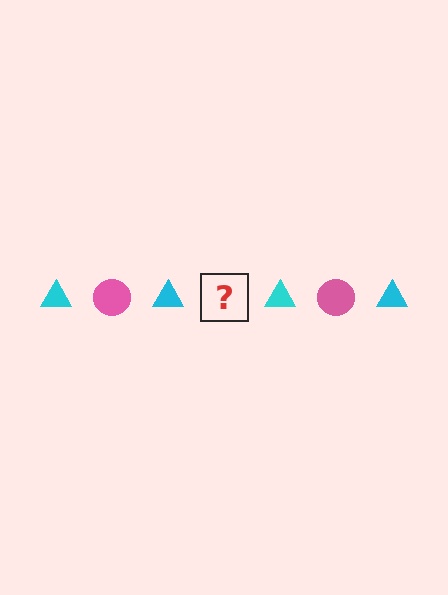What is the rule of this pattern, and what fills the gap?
The rule is that the pattern alternates between cyan triangle and pink circle. The gap should be filled with a pink circle.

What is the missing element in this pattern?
The missing element is a pink circle.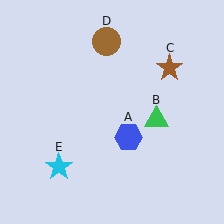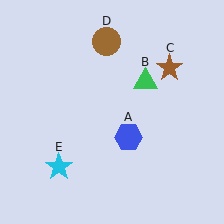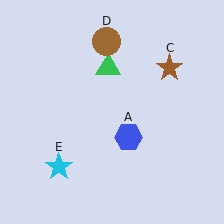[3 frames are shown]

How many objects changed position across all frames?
1 object changed position: green triangle (object B).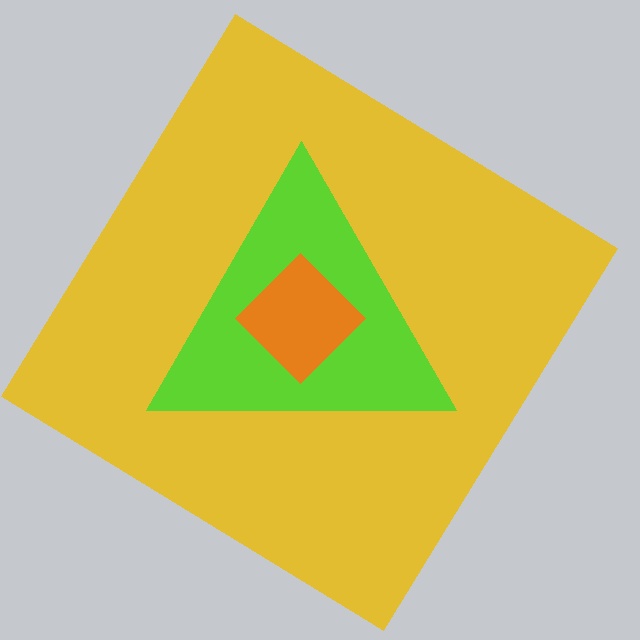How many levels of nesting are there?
3.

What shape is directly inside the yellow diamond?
The lime triangle.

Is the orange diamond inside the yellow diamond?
Yes.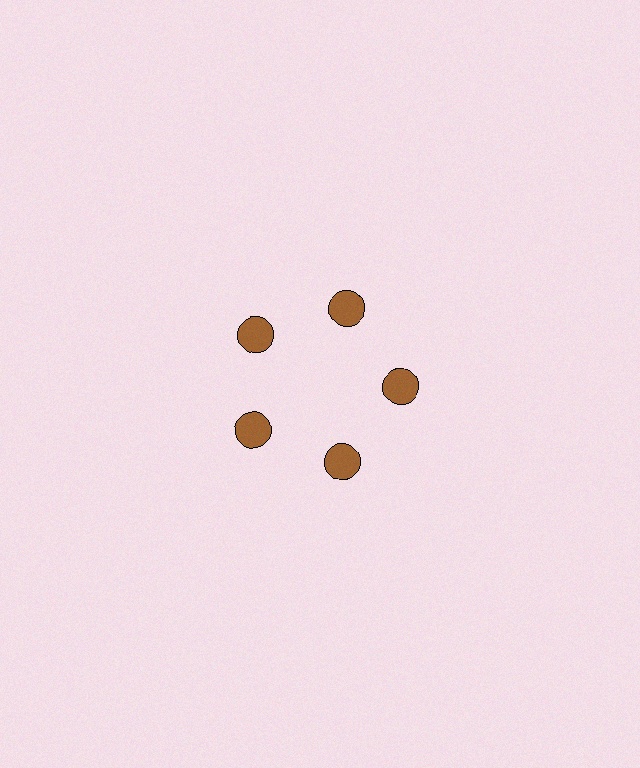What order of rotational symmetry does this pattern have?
This pattern has 5-fold rotational symmetry.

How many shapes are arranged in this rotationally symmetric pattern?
There are 5 shapes, arranged in 5 groups of 1.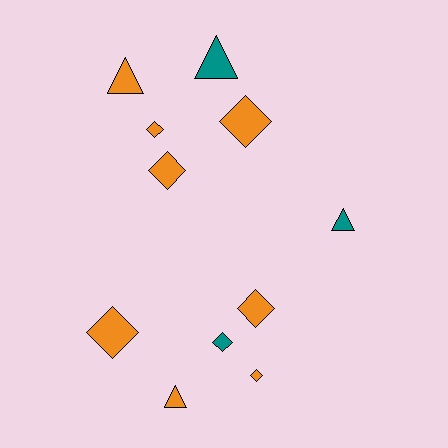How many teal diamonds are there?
There is 1 teal diamond.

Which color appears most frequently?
Orange, with 8 objects.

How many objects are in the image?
There are 11 objects.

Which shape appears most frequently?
Diamond, with 7 objects.